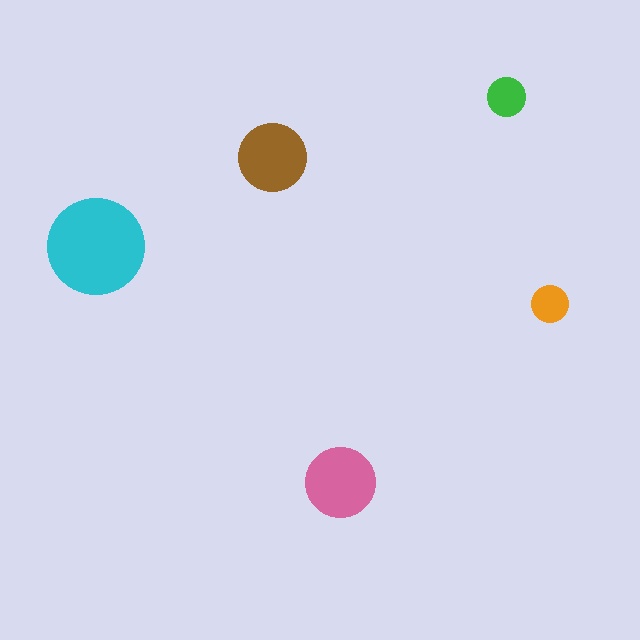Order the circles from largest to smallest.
the cyan one, the pink one, the brown one, the green one, the orange one.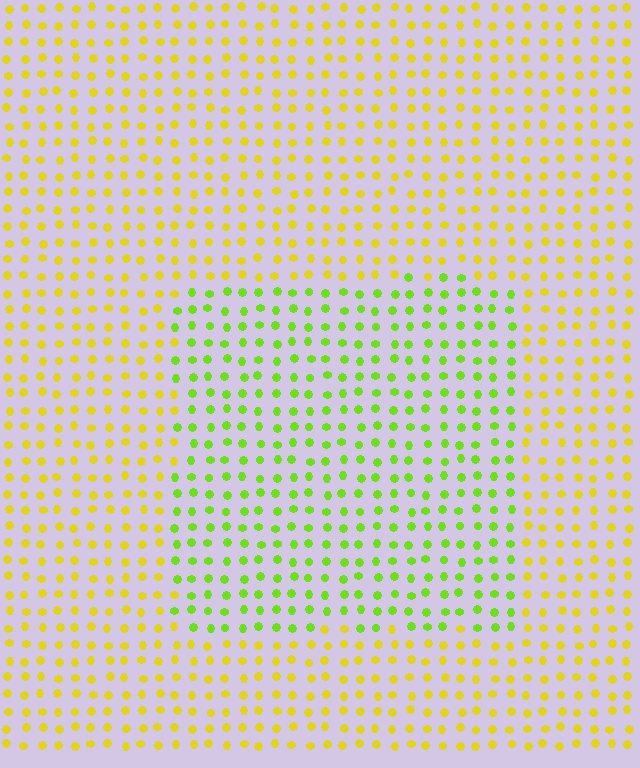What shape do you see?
I see a rectangle.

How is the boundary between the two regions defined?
The boundary is defined purely by a slight shift in hue (about 39 degrees). Spacing, size, and orientation are identical on both sides.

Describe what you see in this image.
The image is filled with small yellow elements in a uniform arrangement. A rectangle-shaped region is visible where the elements are tinted to a slightly different hue, forming a subtle color boundary.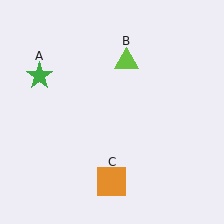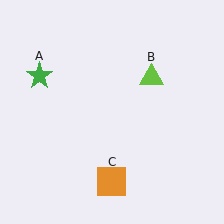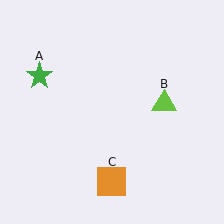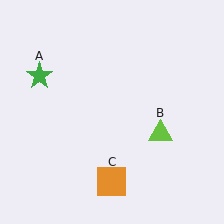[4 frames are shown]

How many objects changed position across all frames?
1 object changed position: lime triangle (object B).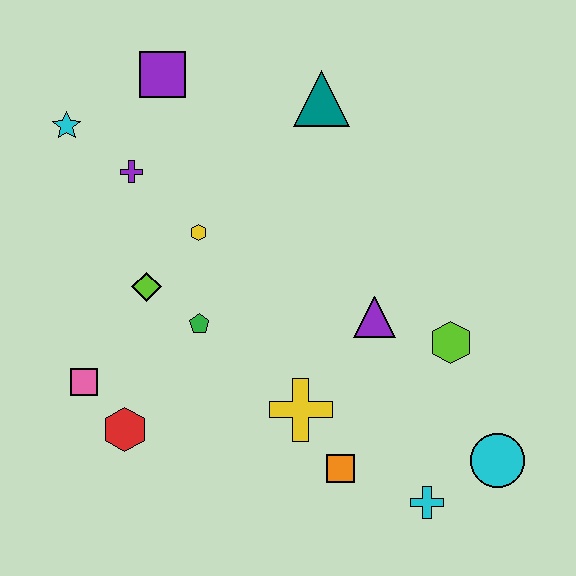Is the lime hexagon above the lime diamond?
No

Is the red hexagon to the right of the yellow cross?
No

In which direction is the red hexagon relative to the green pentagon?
The red hexagon is below the green pentagon.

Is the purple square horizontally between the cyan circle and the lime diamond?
Yes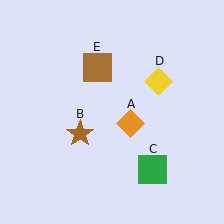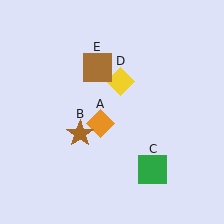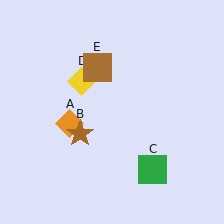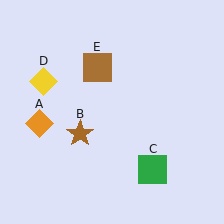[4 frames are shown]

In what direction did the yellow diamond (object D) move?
The yellow diamond (object D) moved left.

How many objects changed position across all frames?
2 objects changed position: orange diamond (object A), yellow diamond (object D).